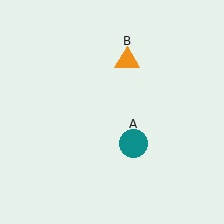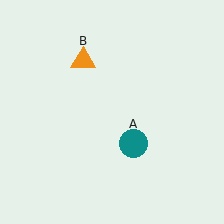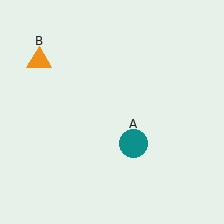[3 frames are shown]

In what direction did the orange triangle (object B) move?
The orange triangle (object B) moved left.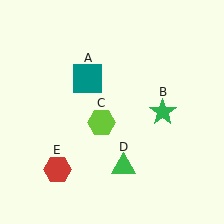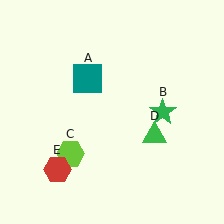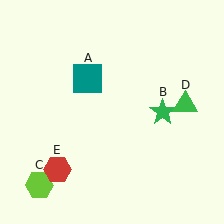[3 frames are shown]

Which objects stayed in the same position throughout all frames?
Teal square (object A) and green star (object B) and red hexagon (object E) remained stationary.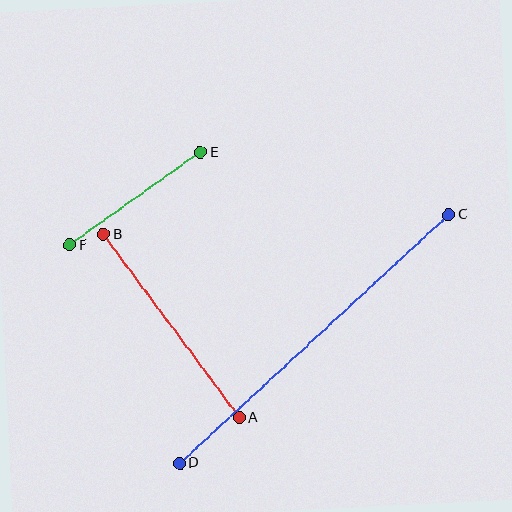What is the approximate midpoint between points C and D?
The midpoint is at approximately (314, 339) pixels.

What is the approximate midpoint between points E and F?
The midpoint is at approximately (135, 199) pixels.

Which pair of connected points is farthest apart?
Points C and D are farthest apart.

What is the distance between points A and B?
The distance is approximately 228 pixels.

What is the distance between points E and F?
The distance is approximately 160 pixels.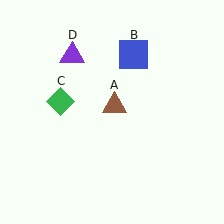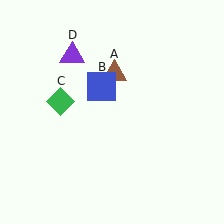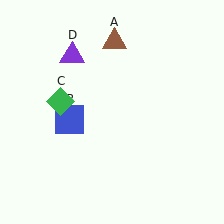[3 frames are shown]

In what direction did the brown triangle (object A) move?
The brown triangle (object A) moved up.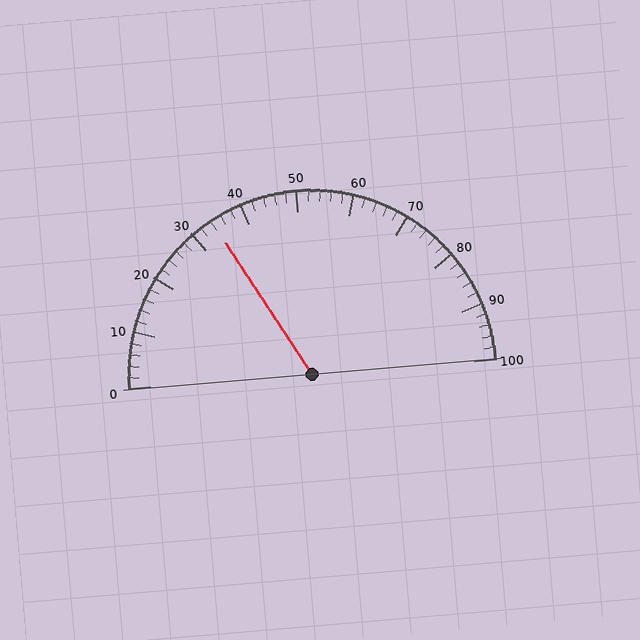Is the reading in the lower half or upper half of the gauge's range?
The reading is in the lower half of the range (0 to 100).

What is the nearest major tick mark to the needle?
The nearest major tick mark is 30.